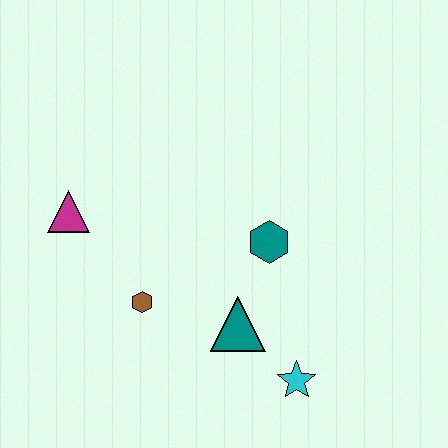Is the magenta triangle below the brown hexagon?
No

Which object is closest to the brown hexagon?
The teal triangle is closest to the brown hexagon.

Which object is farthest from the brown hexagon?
The cyan star is farthest from the brown hexagon.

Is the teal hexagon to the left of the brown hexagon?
No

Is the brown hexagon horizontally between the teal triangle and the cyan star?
No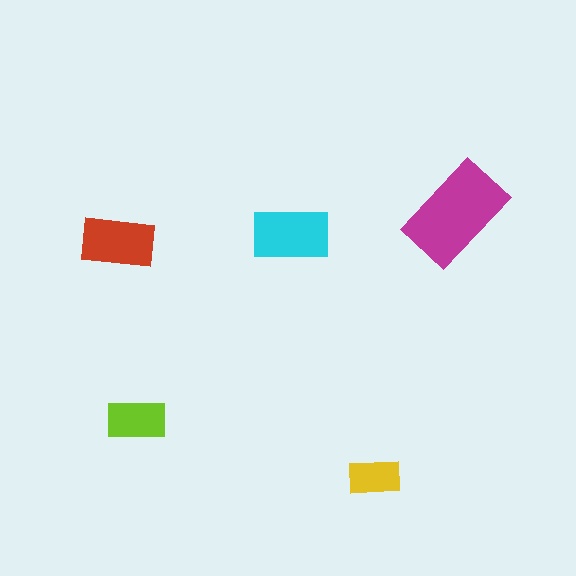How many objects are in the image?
There are 5 objects in the image.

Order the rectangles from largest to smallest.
the magenta one, the cyan one, the red one, the lime one, the yellow one.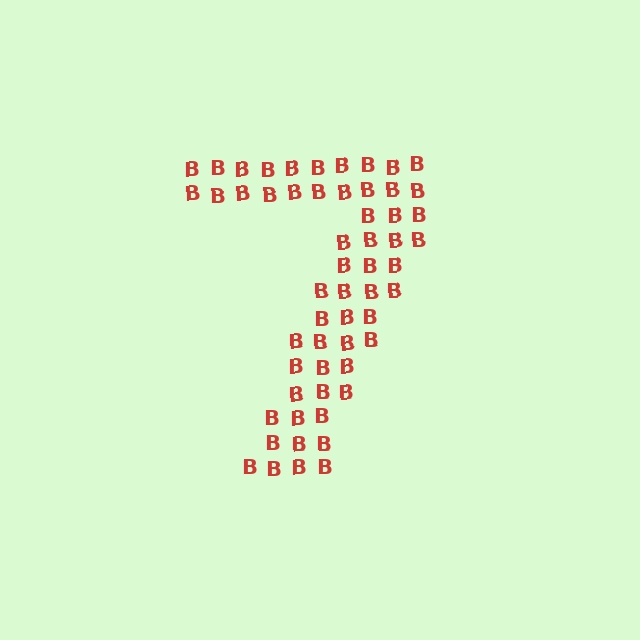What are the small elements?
The small elements are letter B's.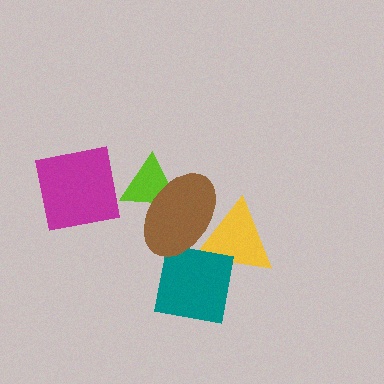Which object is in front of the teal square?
The brown ellipse is in front of the teal square.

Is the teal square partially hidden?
Yes, it is partially covered by another shape.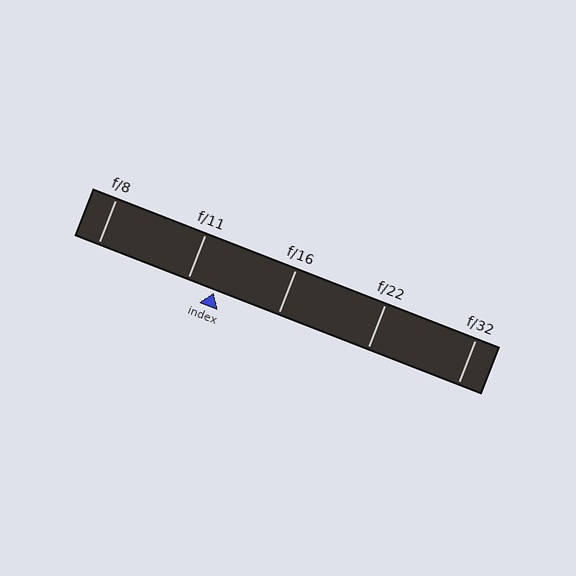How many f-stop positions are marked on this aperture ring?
There are 5 f-stop positions marked.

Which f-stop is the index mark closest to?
The index mark is closest to f/11.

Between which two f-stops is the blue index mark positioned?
The index mark is between f/11 and f/16.